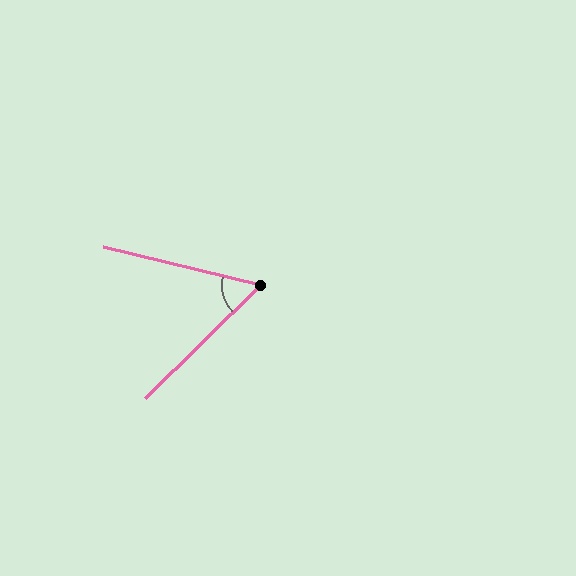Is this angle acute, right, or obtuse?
It is acute.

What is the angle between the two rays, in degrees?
Approximately 58 degrees.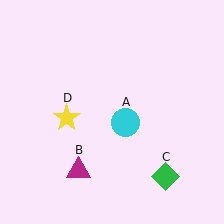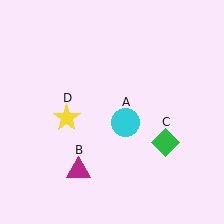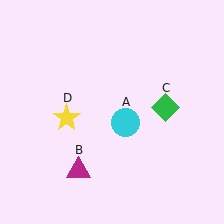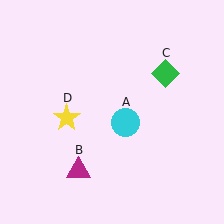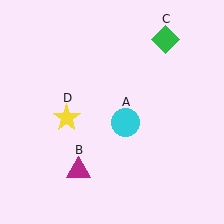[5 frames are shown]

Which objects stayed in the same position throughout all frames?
Cyan circle (object A) and magenta triangle (object B) and yellow star (object D) remained stationary.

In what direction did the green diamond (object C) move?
The green diamond (object C) moved up.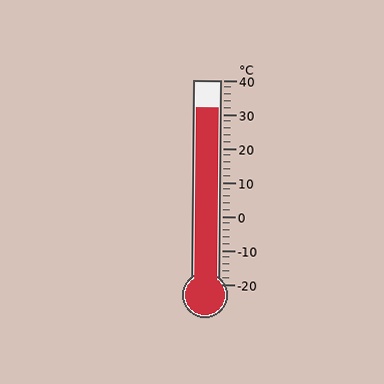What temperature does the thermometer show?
The thermometer shows approximately 32°C.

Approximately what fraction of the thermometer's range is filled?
The thermometer is filled to approximately 85% of its range.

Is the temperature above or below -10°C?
The temperature is above -10°C.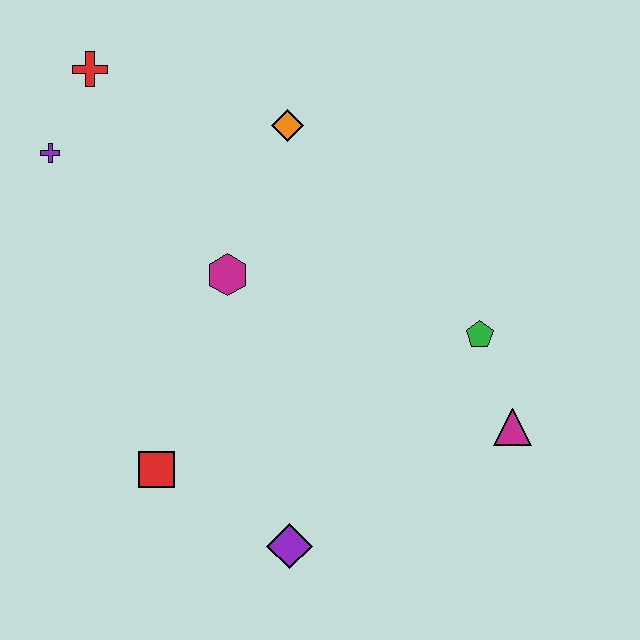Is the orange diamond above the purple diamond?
Yes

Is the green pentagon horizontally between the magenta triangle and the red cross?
Yes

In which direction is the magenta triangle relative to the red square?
The magenta triangle is to the right of the red square.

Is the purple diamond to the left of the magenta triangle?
Yes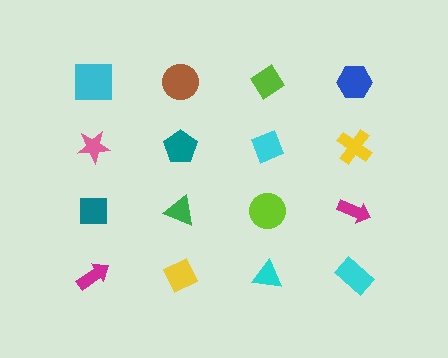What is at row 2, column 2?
A teal pentagon.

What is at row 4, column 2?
A yellow diamond.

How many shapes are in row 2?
4 shapes.